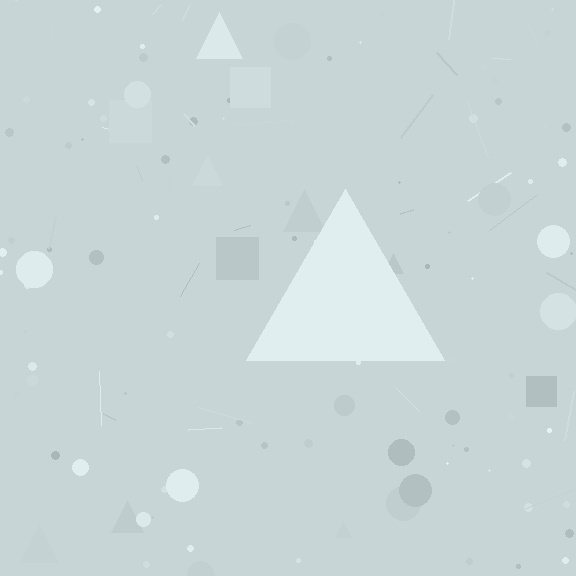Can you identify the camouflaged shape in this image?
The camouflaged shape is a triangle.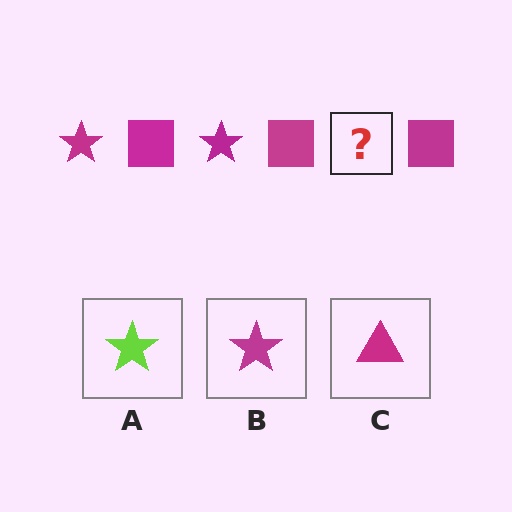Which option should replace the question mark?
Option B.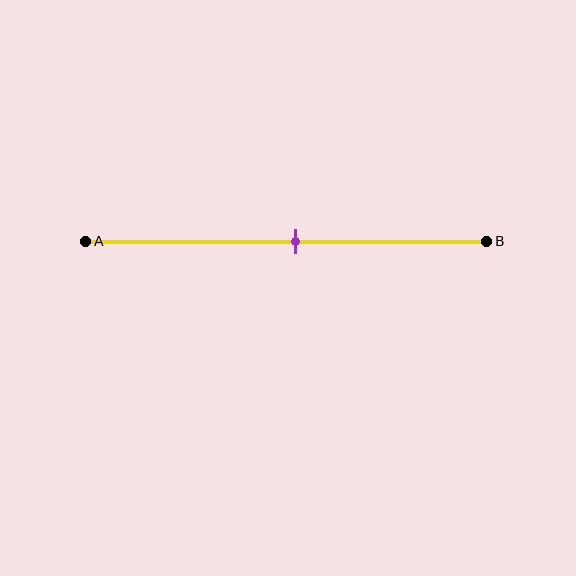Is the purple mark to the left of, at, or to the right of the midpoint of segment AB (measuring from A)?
The purple mark is approximately at the midpoint of segment AB.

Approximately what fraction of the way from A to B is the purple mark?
The purple mark is approximately 50% of the way from A to B.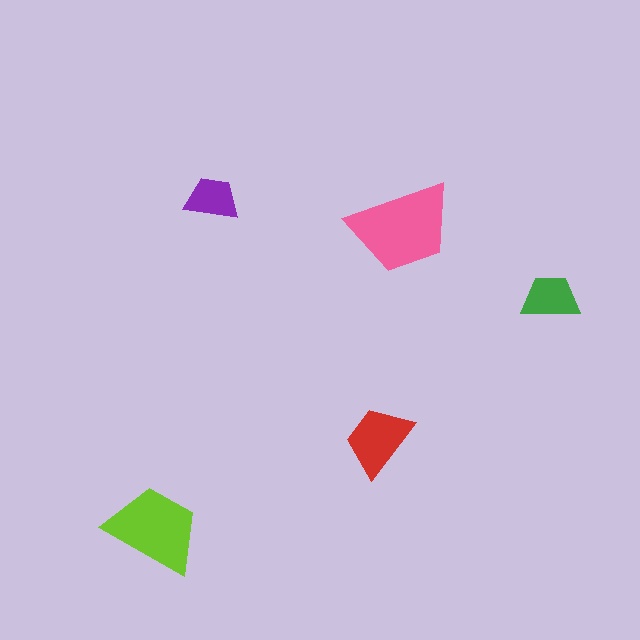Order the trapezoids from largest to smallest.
the pink one, the lime one, the red one, the green one, the purple one.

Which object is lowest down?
The lime trapezoid is bottommost.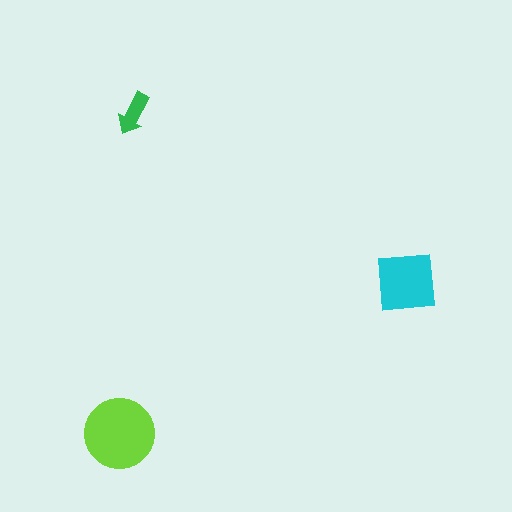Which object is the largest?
The lime circle.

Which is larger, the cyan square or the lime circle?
The lime circle.